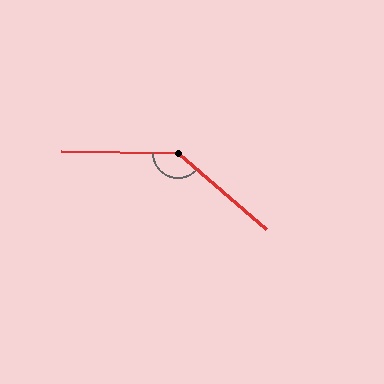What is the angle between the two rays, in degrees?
Approximately 140 degrees.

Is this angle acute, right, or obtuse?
It is obtuse.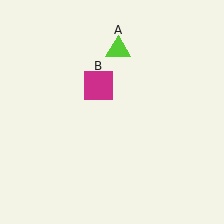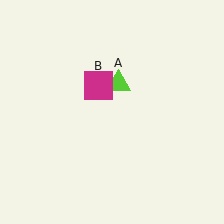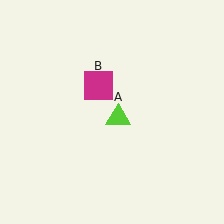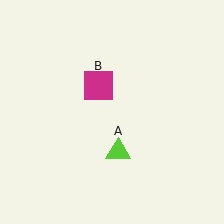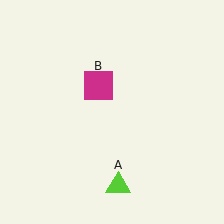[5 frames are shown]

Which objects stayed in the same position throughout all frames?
Magenta square (object B) remained stationary.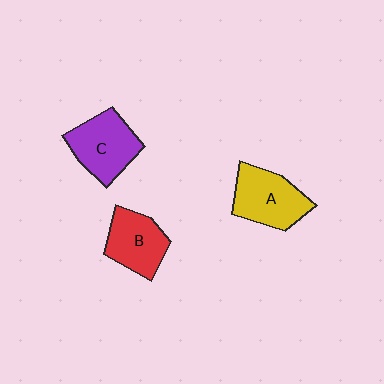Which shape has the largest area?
Shape A (yellow).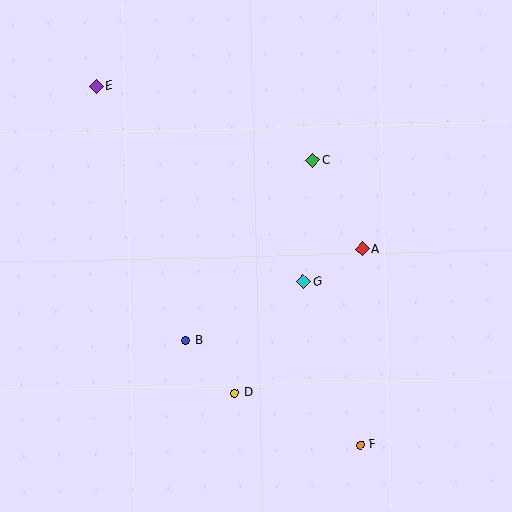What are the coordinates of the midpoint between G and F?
The midpoint between G and F is at (332, 363).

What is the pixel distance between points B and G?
The distance between B and G is 132 pixels.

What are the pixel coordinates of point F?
Point F is at (360, 445).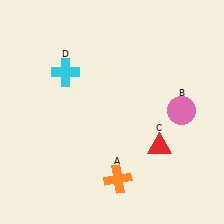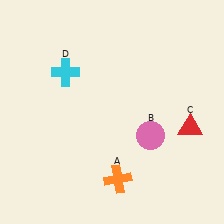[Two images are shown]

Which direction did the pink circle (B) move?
The pink circle (B) moved left.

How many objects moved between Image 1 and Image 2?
2 objects moved between the two images.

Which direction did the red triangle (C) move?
The red triangle (C) moved right.